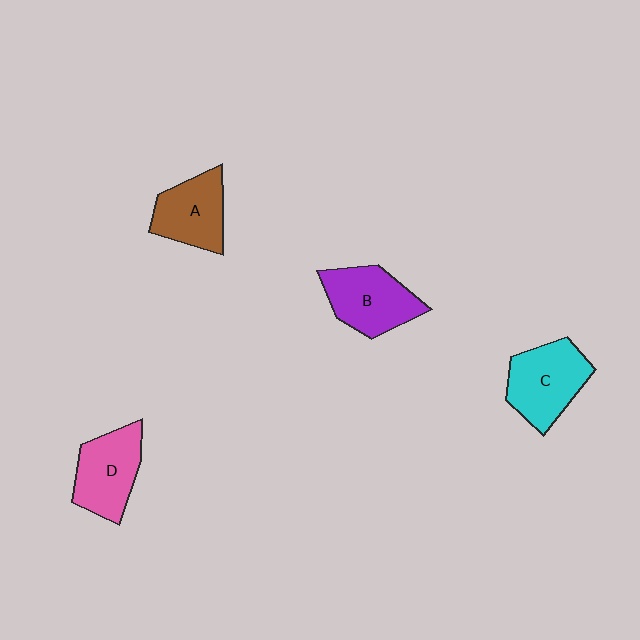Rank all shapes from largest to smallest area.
From largest to smallest: C (cyan), B (purple), D (pink), A (brown).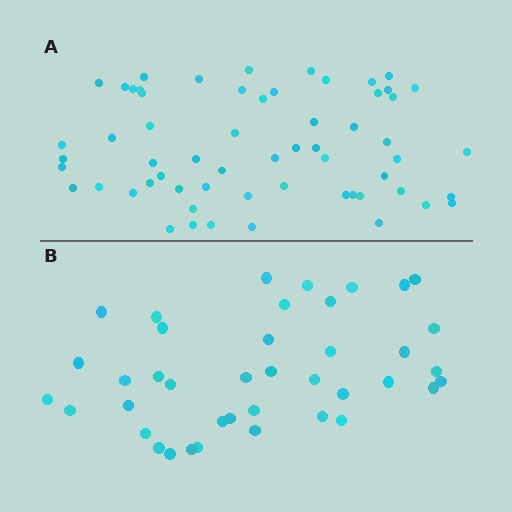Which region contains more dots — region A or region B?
Region A (the top region) has more dots.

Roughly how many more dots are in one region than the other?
Region A has approximately 20 more dots than region B.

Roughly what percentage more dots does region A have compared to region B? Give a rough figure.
About 50% more.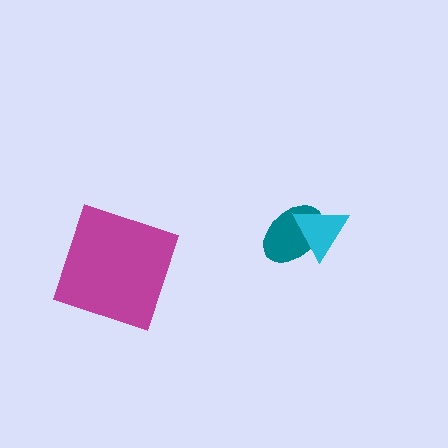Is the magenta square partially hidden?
No, no other shape covers it.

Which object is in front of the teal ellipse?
The cyan triangle is in front of the teal ellipse.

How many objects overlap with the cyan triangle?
1 object overlaps with the cyan triangle.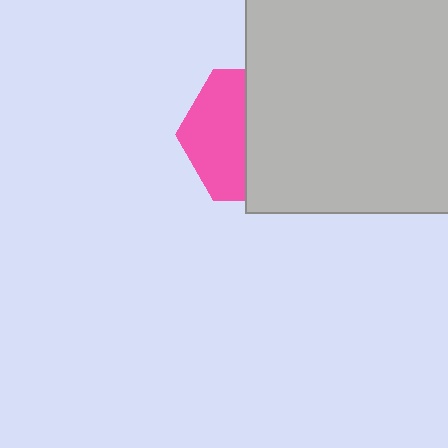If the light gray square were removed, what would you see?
You would see the complete pink hexagon.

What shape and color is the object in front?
The object in front is a light gray square.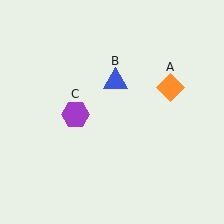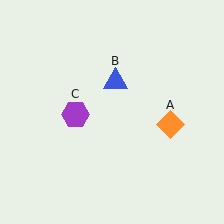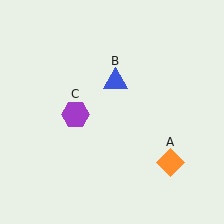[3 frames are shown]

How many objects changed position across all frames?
1 object changed position: orange diamond (object A).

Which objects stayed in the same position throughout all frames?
Blue triangle (object B) and purple hexagon (object C) remained stationary.